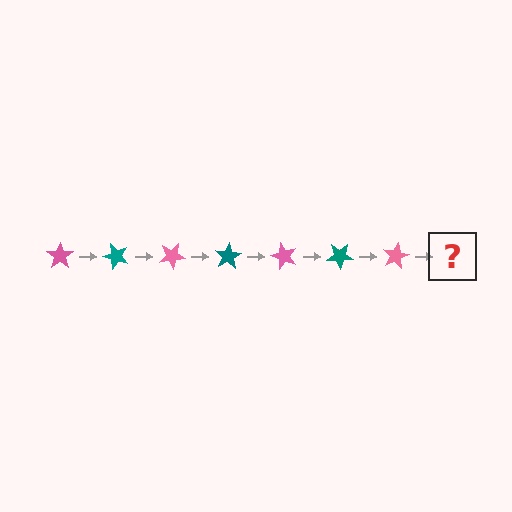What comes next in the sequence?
The next element should be a teal star, rotated 350 degrees from the start.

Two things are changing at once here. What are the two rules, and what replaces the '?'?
The two rules are that it rotates 50 degrees each step and the color cycles through pink and teal. The '?' should be a teal star, rotated 350 degrees from the start.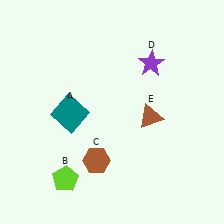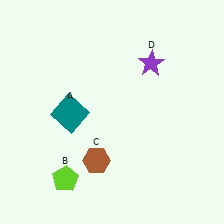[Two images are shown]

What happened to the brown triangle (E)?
The brown triangle (E) was removed in Image 2. It was in the bottom-right area of Image 1.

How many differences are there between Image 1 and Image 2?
There is 1 difference between the two images.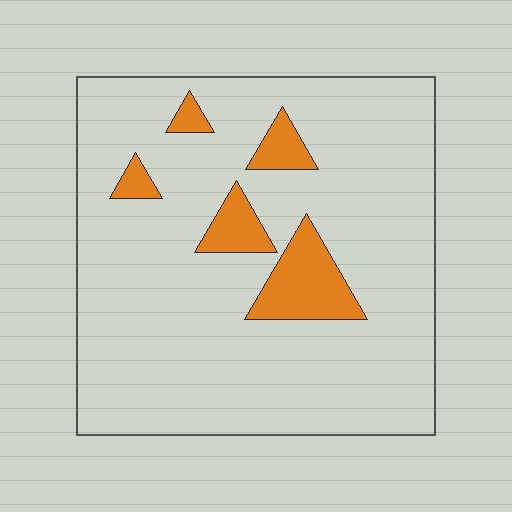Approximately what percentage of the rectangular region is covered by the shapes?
Approximately 10%.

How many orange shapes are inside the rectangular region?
5.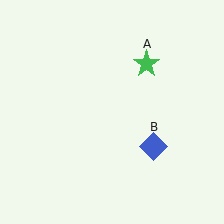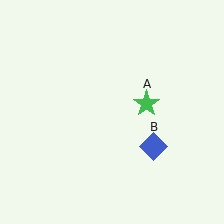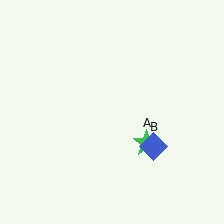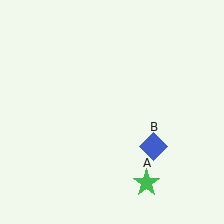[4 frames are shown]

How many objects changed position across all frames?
1 object changed position: green star (object A).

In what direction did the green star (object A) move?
The green star (object A) moved down.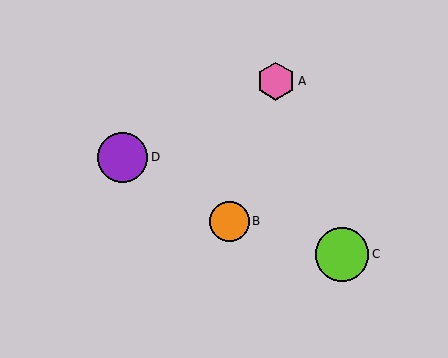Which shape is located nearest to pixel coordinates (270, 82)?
The pink hexagon (labeled A) at (276, 81) is nearest to that location.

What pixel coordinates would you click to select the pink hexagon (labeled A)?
Click at (276, 81) to select the pink hexagon A.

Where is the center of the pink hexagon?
The center of the pink hexagon is at (276, 81).